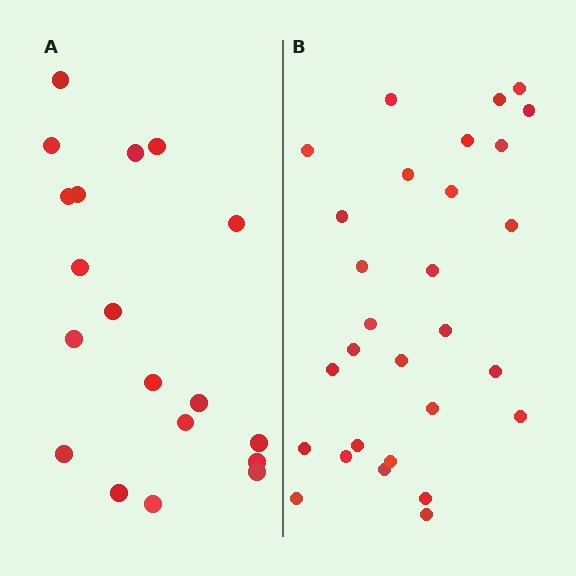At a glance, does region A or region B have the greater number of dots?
Region B (the right region) has more dots.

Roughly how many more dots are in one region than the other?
Region B has roughly 10 or so more dots than region A.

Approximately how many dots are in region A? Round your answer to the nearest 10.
About 20 dots. (The exact count is 19, which rounds to 20.)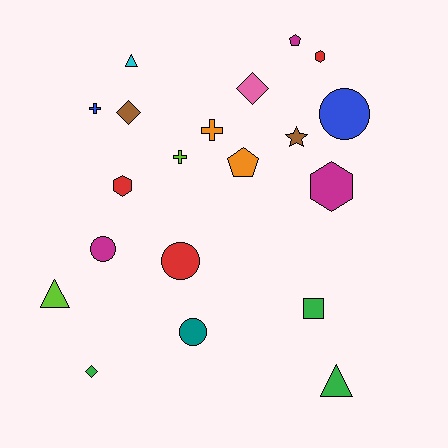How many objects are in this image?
There are 20 objects.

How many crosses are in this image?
There are 3 crosses.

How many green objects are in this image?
There are 3 green objects.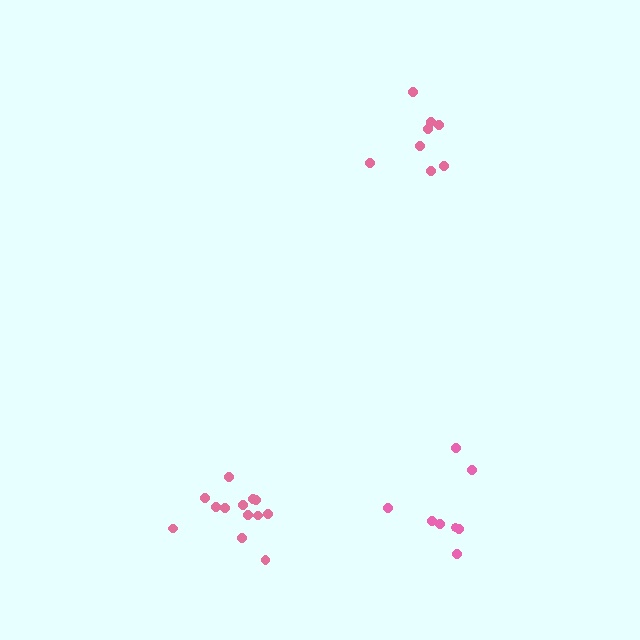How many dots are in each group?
Group 1: 8 dots, Group 2: 8 dots, Group 3: 13 dots (29 total).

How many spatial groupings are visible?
There are 3 spatial groupings.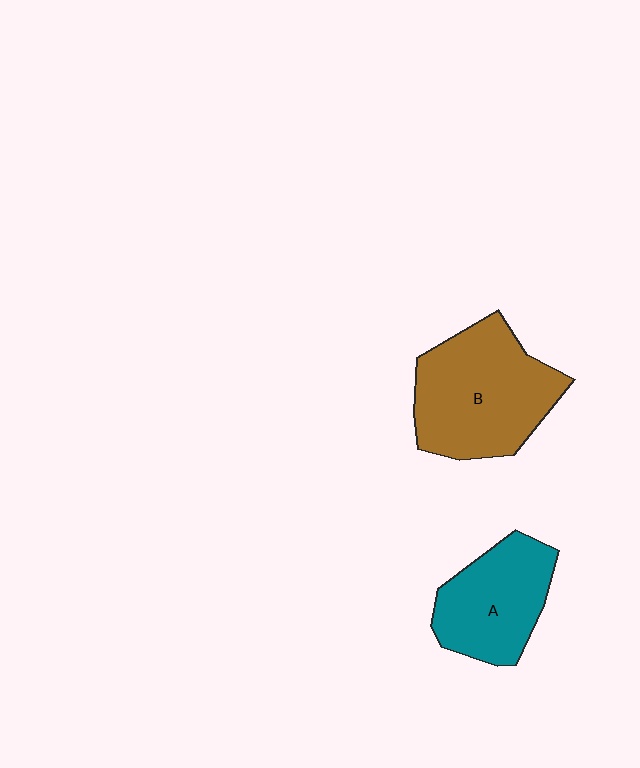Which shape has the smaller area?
Shape A (teal).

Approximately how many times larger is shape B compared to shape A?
Approximately 1.4 times.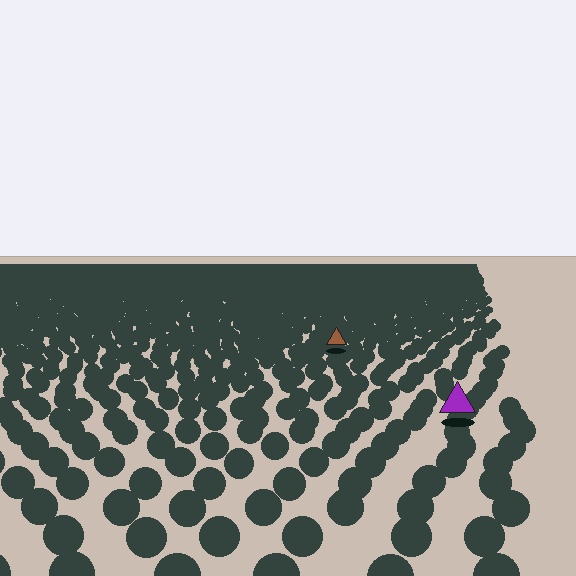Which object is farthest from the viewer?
The brown triangle is farthest from the viewer. It appears smaller and the ground texture around it is denser.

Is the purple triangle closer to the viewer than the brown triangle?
Yes. The purple triangle is closer — you can tell from the texture gradient: the ground texture is coarser near it.